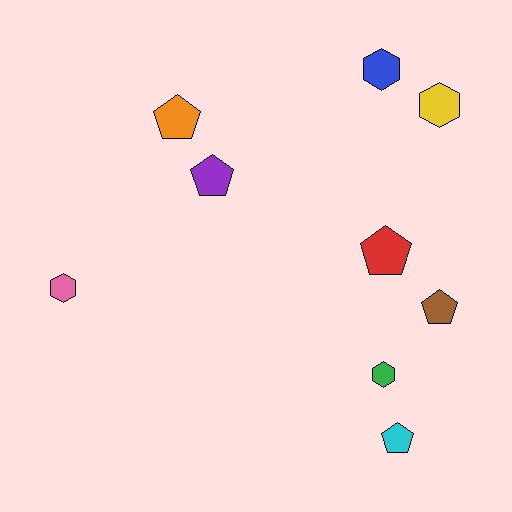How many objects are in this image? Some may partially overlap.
There are 9 objects.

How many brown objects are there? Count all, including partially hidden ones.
There is 1 brown object.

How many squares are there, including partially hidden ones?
There are no squares.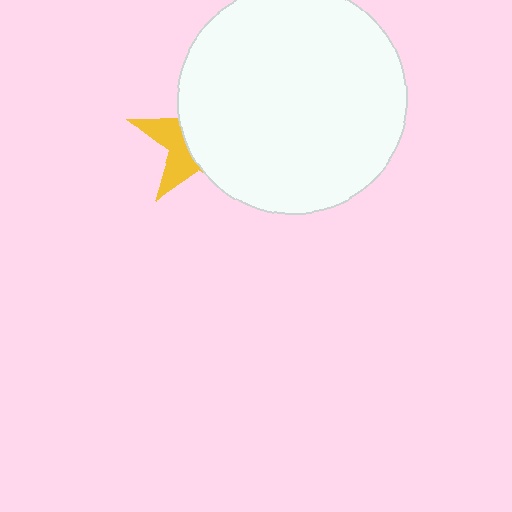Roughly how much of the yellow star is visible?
A small part of it is visible (roughly 34%).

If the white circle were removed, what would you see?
You would see the complete yellow star.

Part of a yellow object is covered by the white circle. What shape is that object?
It is a star.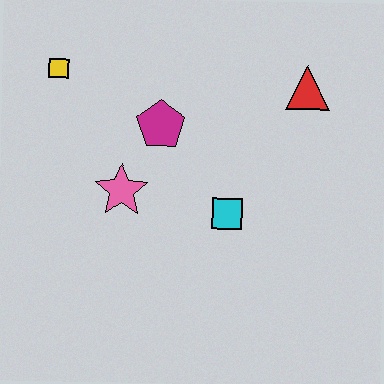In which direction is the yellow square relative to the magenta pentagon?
The yellow square is to the left of the magenta pentagon.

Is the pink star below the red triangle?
Yes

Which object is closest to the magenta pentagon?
The pink star is closest to the magenta pentagon.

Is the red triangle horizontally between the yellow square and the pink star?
No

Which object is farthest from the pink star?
The red triangle is farthest from the pink star.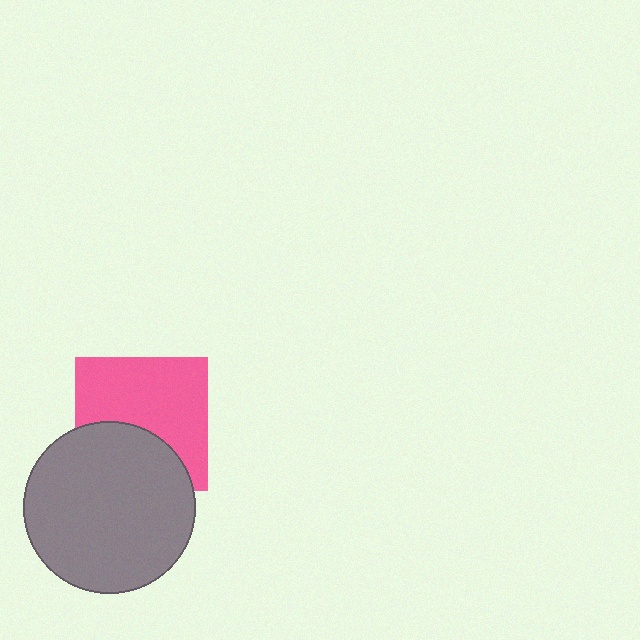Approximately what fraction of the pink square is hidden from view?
Roughly 38% of the pink square is hidden behind the gray circle.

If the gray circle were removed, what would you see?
You would see the complete pink square.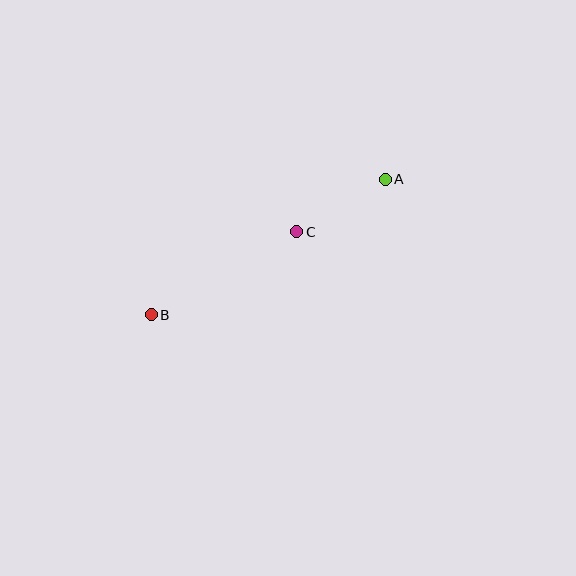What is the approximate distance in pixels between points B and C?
The distance between B and C is approximately 167 pixels.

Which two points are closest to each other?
Points A and C are closest to each other.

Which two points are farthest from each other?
Points A and B are farthest from each other.